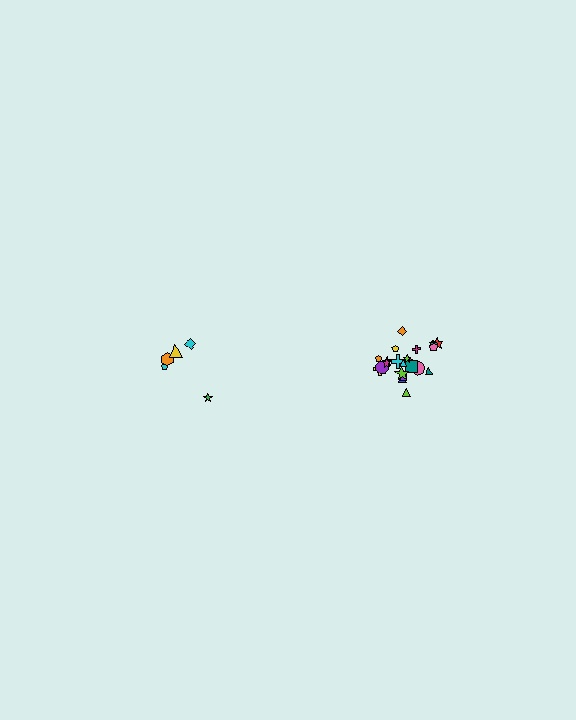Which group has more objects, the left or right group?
The right group.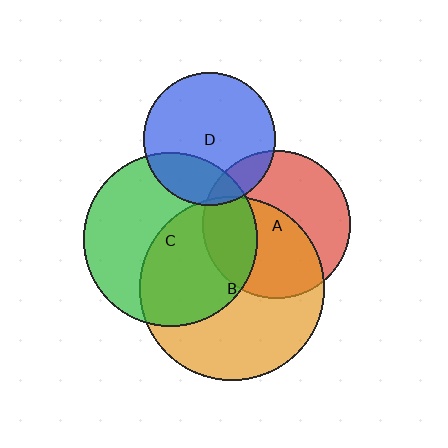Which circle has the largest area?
Circle B (orange).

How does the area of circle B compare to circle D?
Approximately 2.0 times.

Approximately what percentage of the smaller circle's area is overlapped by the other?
Approximately 25%.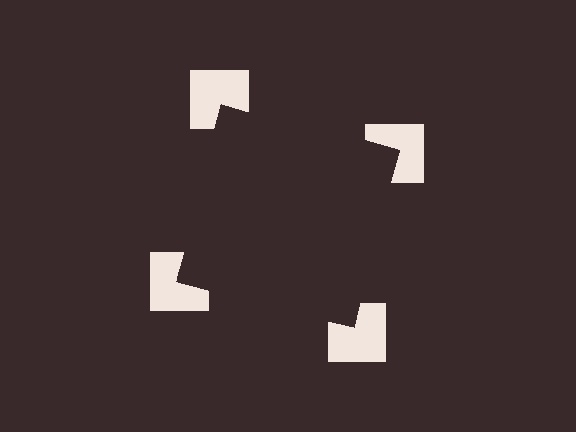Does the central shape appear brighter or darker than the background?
It typically appears slightly darker than the background, even though no actual brightness change is drawn.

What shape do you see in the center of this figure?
An illusory square — its edges are inferred from the aligned wedge cuts in the notched squares, not physically drawn.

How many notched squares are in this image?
There are 4 — one at each vertex of the illusory square.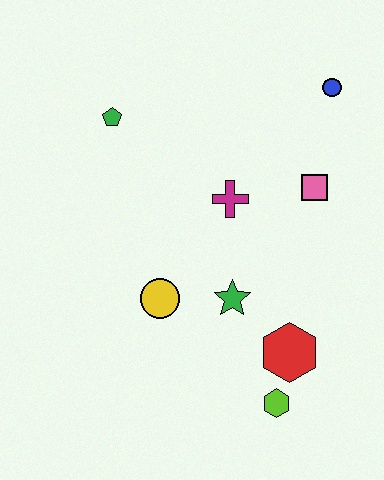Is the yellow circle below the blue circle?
Yes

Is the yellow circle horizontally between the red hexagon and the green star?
No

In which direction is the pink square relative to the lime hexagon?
The pink square is above the lime hexagon.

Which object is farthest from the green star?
The blue circle is farthest from the green star.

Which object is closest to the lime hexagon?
The red hexagon is closest to the lime hexagon.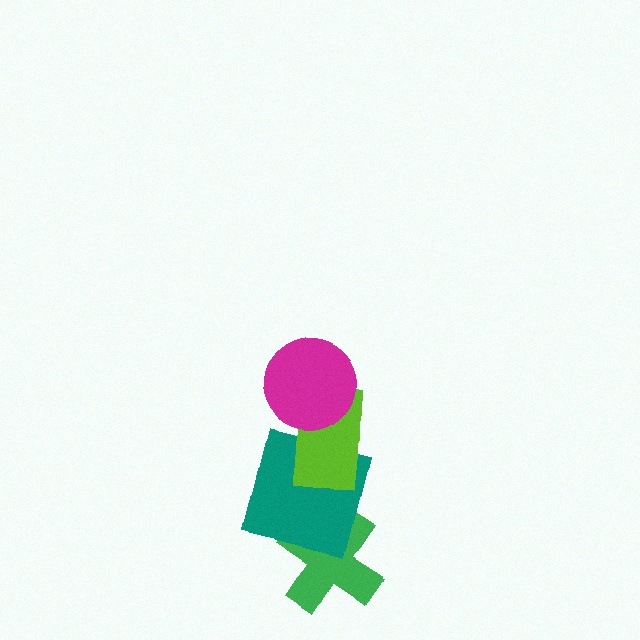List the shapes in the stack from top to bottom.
From top to bottom: the magenta circle, the lime rectangle, the teal square, the green cross.